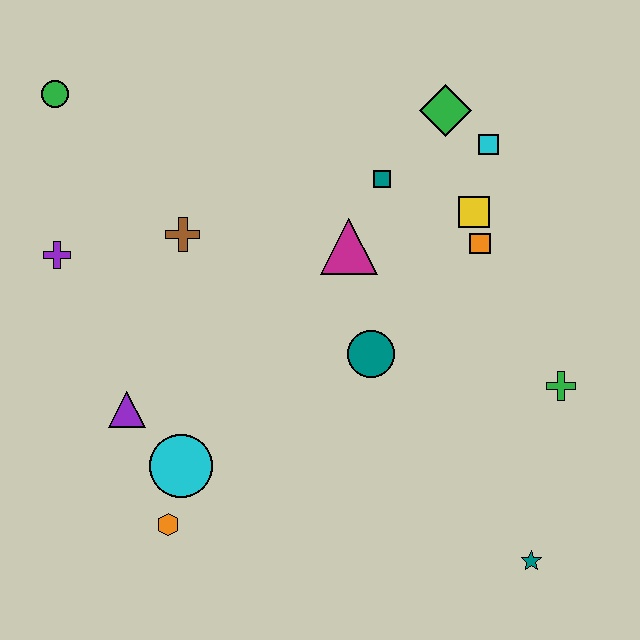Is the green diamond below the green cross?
No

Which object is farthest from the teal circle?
The green circle is farthest from the teal circle.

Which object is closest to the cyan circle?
The orange hexagon is closest to the cyan circle.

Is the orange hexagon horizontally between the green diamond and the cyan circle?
No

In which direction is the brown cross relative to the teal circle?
The brown cross is to the left of the teal circle.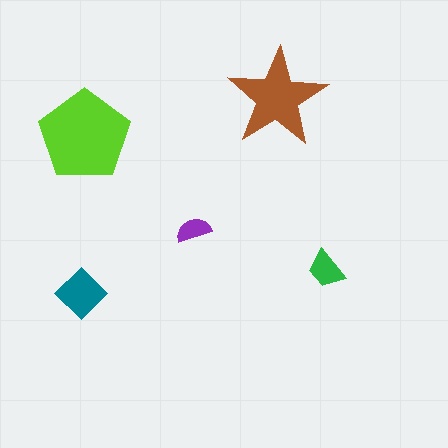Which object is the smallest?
The purple semicircle.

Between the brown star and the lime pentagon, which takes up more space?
The lime pentagon.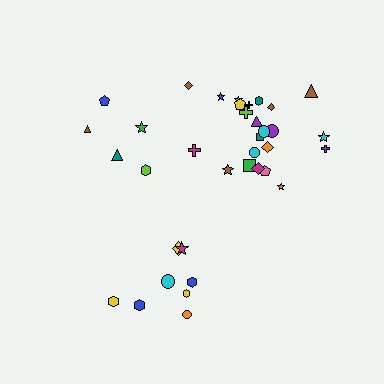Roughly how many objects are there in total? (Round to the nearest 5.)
Roughly 35 objects in total.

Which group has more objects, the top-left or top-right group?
The top-right group.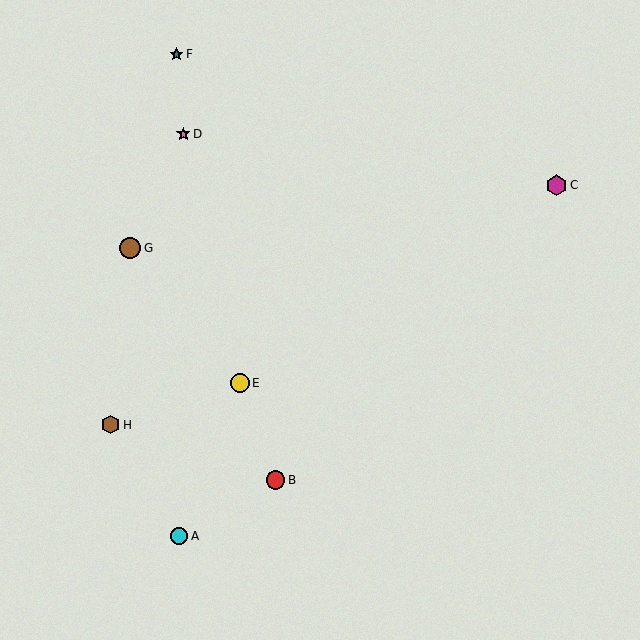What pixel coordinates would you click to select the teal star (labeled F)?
Click at (176, 54) to select the teal star F.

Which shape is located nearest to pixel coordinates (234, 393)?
The yellow circle (labeled E) at (240, 383) is nearest to that location.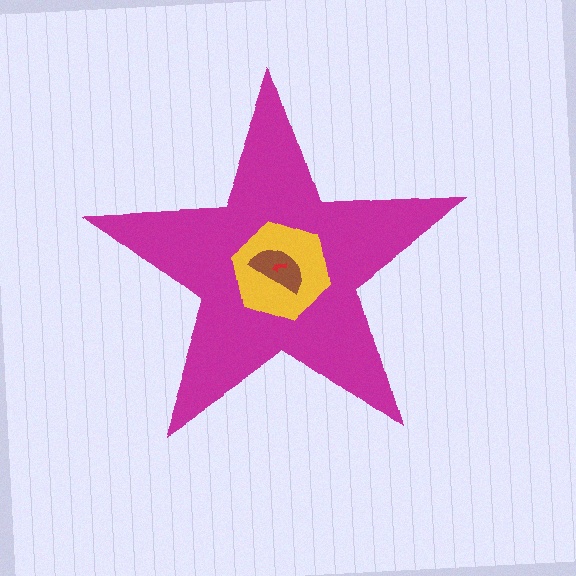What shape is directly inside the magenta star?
The yellow hexagon.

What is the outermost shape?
The magenta star.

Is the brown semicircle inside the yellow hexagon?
Yes.